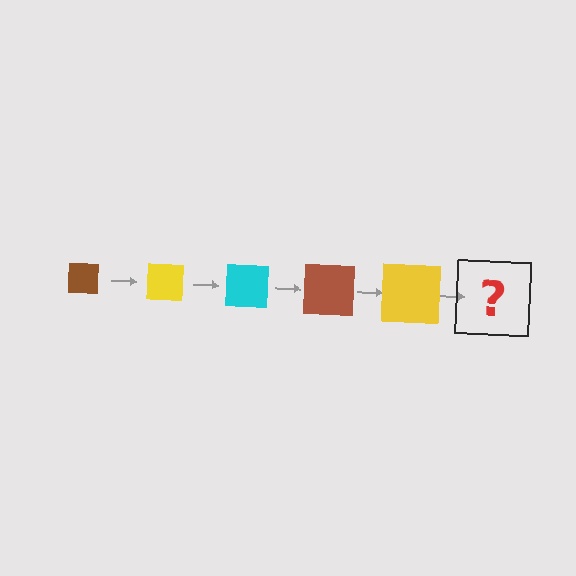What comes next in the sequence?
The next element should be a cyan square, larger than the previous one.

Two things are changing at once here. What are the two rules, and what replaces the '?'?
The two rules are that the square grows larger each step and the color cycles through brown, yellow, and cyan. The '?' should be a cyan square, larger than the previous one.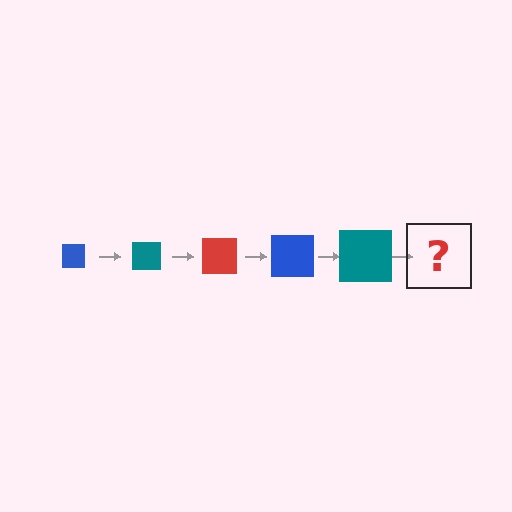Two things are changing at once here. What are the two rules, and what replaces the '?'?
The two rules are that the square grows larger each step and the color cycles through blue, teal, and red. The '?' should be a red square, larger than the previous one.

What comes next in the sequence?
The next element should be a red square, larger than the previous one.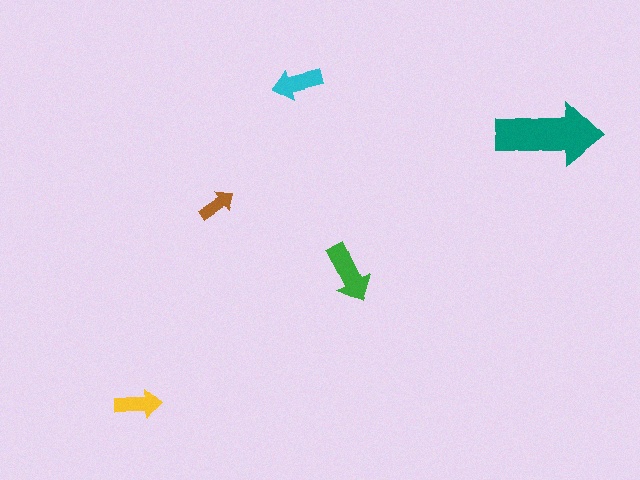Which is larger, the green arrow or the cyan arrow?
The green one.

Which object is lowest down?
The yellow arrow is bottommost.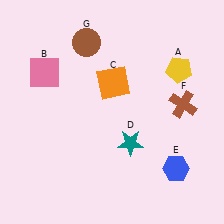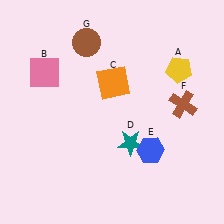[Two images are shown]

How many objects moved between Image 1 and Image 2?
1 object moved between the two images.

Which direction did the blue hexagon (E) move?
The blue hexagon (E) moved left.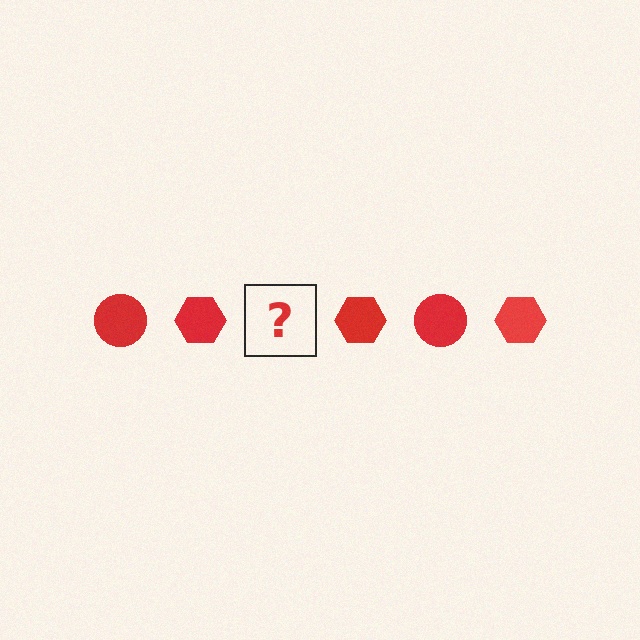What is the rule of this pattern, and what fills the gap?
The rule is that the pattern cycles through circle, hexagon shapes in red. The gap should be filled with a red circle.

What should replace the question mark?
The question mark should be replaced with a red circle.